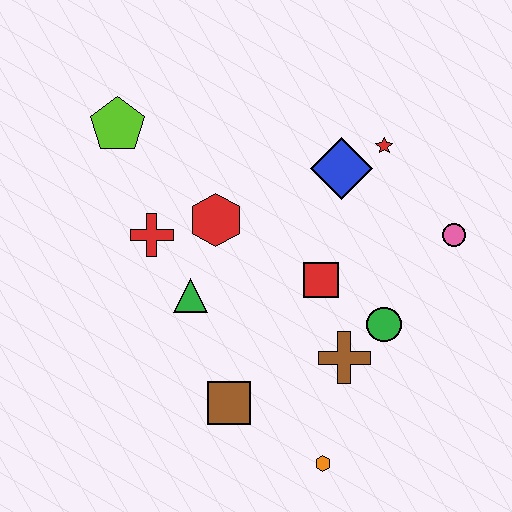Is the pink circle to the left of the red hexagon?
No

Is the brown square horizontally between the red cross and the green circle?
Yes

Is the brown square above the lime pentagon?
No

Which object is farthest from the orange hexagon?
The lime pentagon is farthest from the orange hexagon.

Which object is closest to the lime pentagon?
The red cross is closest to the lime pentagon.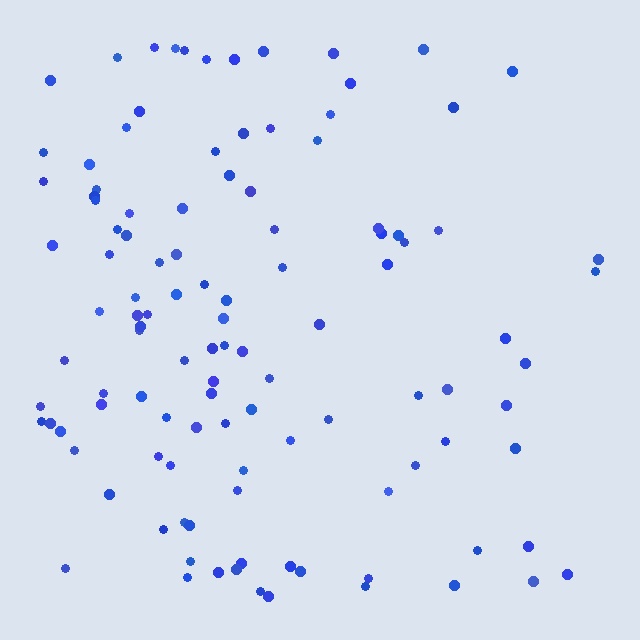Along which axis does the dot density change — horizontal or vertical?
Horizontal.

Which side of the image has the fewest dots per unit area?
The right.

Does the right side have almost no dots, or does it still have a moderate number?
Still a moderate number, just noticeably fewer than the left.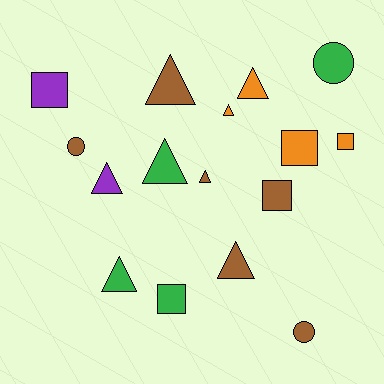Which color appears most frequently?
Brown, with 6 objects.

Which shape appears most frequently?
Triangle, with 8 objects.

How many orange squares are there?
There are 2 orange squares.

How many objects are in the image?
There are 16 objects.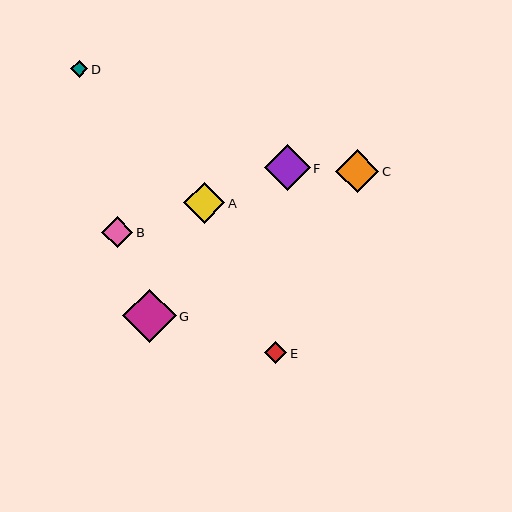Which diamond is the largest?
Diamond G is the largest with a size of approximately 53 pixels.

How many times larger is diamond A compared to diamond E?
Diamond A is approximately 1.9 times the size of diamond E.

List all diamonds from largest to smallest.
From largest to smallest: G, F, C, A, B, E, D.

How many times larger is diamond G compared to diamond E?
Diamond G is approximately 2.4 times the size of diamond E.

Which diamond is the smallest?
Diamond D is the smallest with a size of approximately 17 pixels.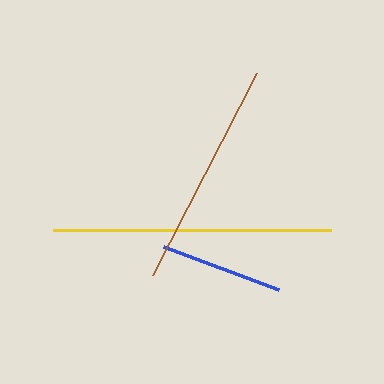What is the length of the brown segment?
The brown segment is approximately 227 pixels long.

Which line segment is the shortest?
The blue line is the shortest at approximately 123 pixels.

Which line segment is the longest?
The yellow line is the longest at approximately 278 pixels.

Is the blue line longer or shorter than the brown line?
The brown line is longer than the blue line.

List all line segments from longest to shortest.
From longest to shortest: yellow, brown, blue.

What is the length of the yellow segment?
The yellow segment is approximately 278 pixels long.